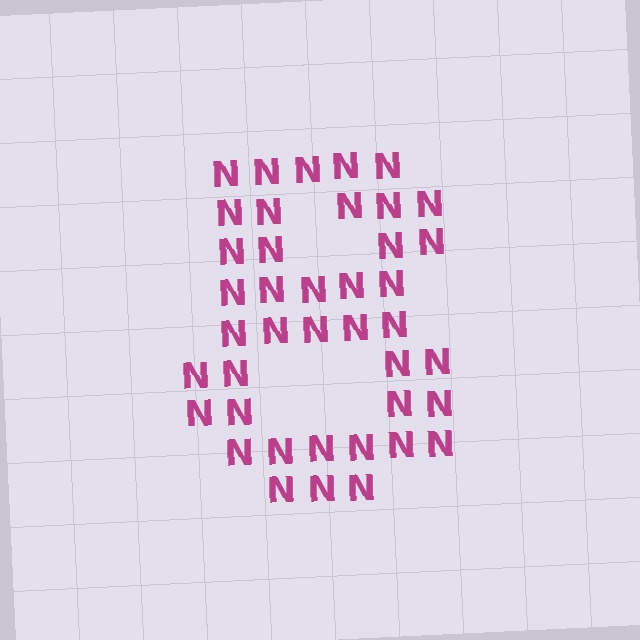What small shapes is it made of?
It is made of small letter N's.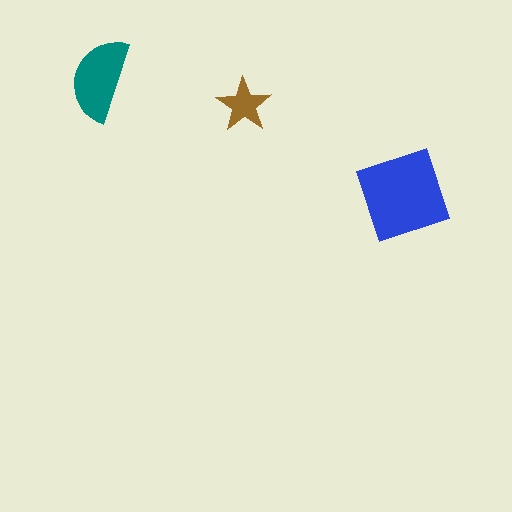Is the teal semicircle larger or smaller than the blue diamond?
Smaller.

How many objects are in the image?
There are 3 objects in the image.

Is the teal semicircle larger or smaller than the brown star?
Larger.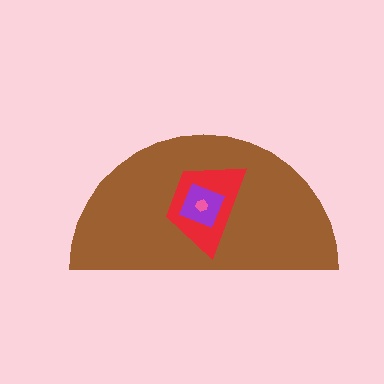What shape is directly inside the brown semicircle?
The red trapezoid.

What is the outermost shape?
The brown semicircle.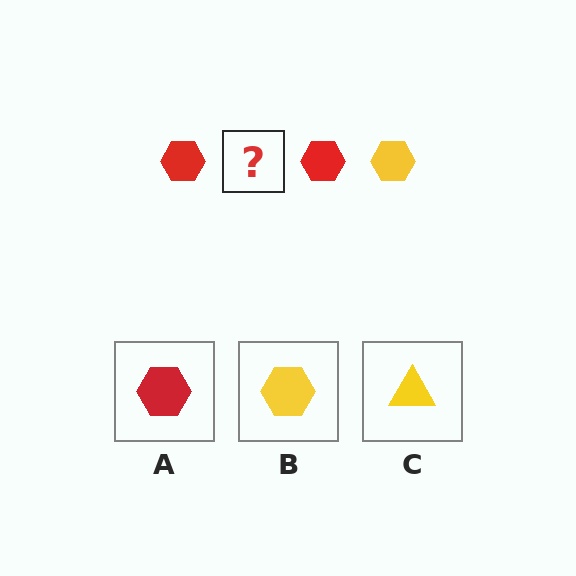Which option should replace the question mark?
Option B.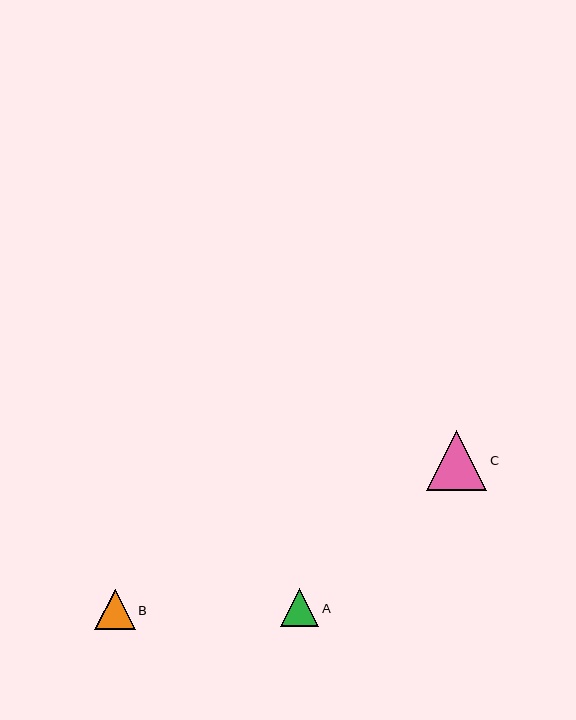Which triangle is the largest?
Triangle C is the largest with a size of approximately 60 pixels.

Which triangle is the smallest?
Triangle A is the smallest with a size of approximately 38 pixels.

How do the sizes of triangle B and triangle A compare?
Triangle B and triangle A are approximately the same size.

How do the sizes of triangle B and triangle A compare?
Triangle B and triangle A are approximately the same size.